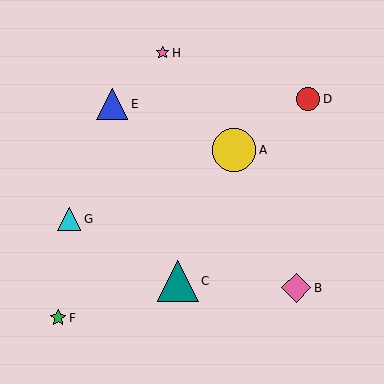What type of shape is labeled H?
Shape H is a pink star.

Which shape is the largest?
The yellow circle (labeled A) is the largest.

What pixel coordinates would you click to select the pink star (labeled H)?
Click at (163, 53) to select the pink star H.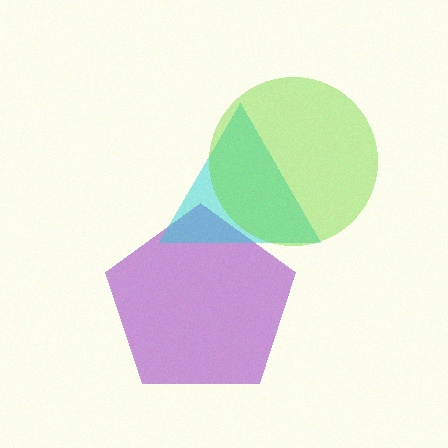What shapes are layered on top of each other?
The layered shapes are: a purple pentagon, a cyan triangle, a lime circle.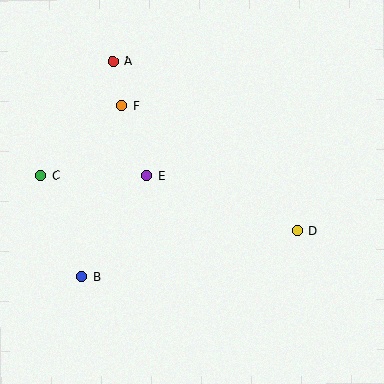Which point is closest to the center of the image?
Point E at (146, 176) is closest to the center.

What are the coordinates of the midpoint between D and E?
The midpoint between D and E is at (222, 203).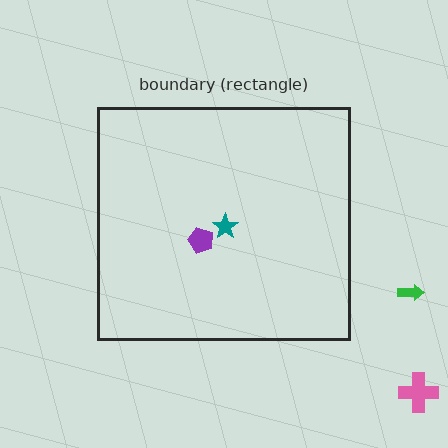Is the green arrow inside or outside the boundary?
Outside.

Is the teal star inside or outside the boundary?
Inside.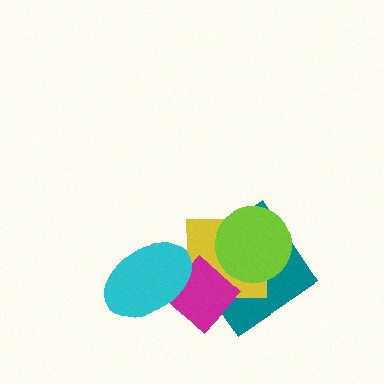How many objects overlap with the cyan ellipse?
1 object overlaps with the cyan ellipse.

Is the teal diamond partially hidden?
Yes, it is partially covered by another shape.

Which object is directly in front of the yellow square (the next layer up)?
The magenta diamond is directly in front of the yellow square.